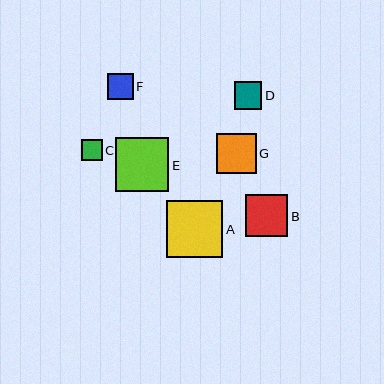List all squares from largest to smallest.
From largest to smallest: A, E, B, G, D, F, C.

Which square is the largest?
Square A is the largest with a size of approximately 57 pixels.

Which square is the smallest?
Square C is the smallest with a size of approximately 21 pixels.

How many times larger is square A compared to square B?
Square A is approximately 1.3 times the size of square B.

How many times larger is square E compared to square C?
Square E is approximately 2.5 times the size of square C.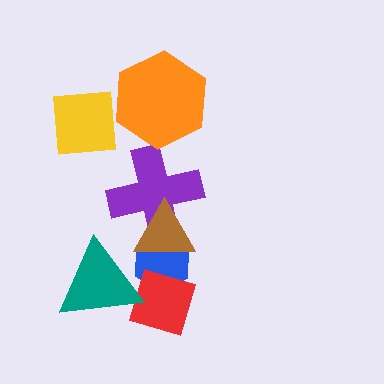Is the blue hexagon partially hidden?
Yes, it is partially covered by another shape.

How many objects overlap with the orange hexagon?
0 objects overlap with the orange hexagon.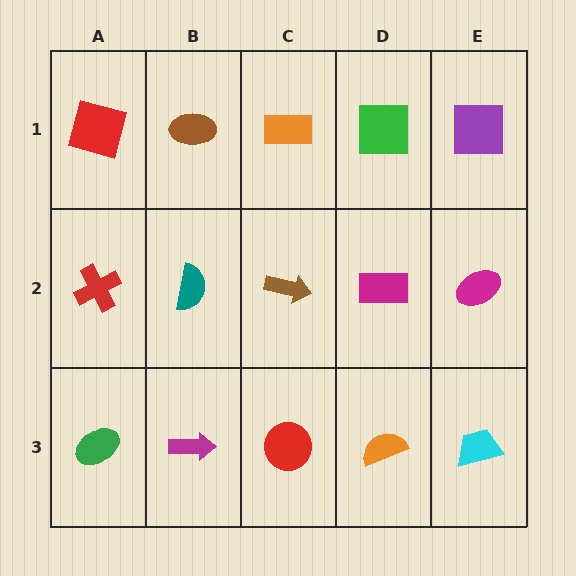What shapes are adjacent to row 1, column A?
A red cross (row 2, column A), a brown ellipse (row 1, column B).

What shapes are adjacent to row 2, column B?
A brown ellipse (row 1, column B), a magenta arrow (row 3, column B), a red cross (row 2, column A), a brown arrow (row 2, column C).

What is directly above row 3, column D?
A magenta rectangle.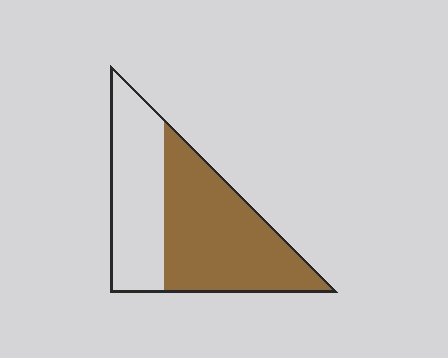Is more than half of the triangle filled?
Yes.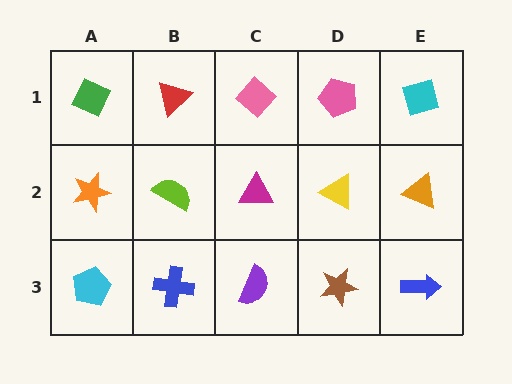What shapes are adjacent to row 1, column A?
An orange star (row 2, column A), a red triangle (row 1, column B).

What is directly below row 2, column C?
A purple semicircle.